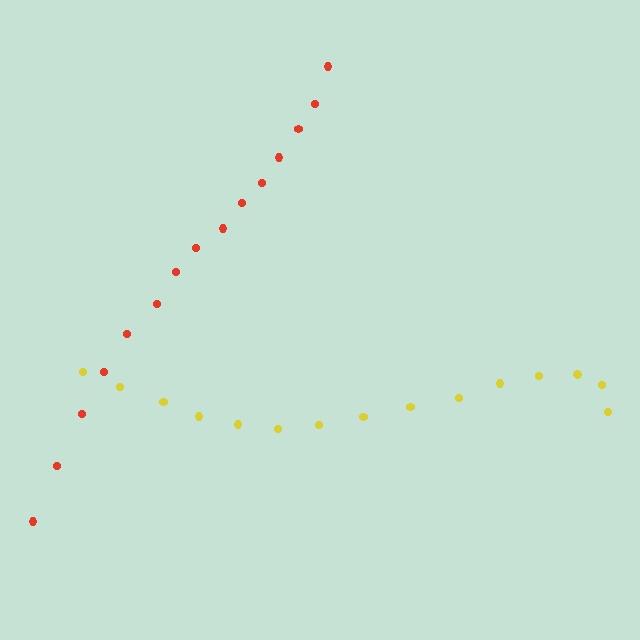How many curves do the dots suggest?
There are 2 distinct paths.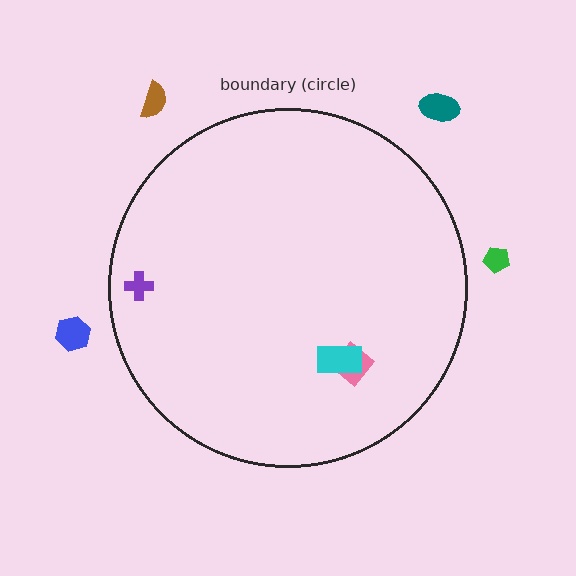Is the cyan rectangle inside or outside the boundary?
Inside.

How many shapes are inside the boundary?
3 inside, 4 outside.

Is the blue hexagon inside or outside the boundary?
Outside.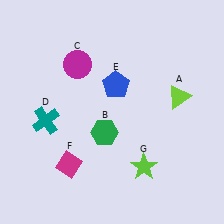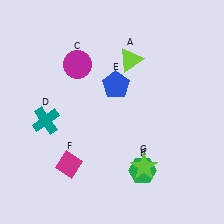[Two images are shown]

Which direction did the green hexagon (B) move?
The green hexagon (B) moved down.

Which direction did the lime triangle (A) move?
The lime triangle (A) moved left.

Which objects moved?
The objects that moved are: the lime triangle (A), the green hexagon (B).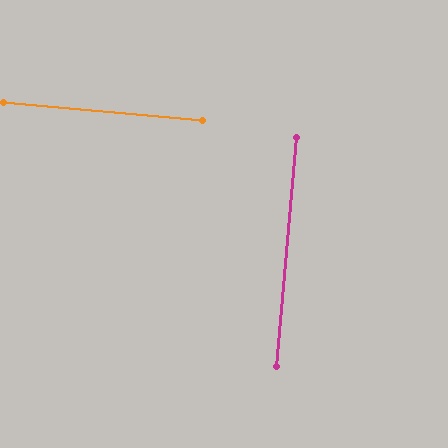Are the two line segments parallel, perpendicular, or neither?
Perpendicular — they meet at approximately 90°.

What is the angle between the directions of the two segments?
Approximately 90 degrees.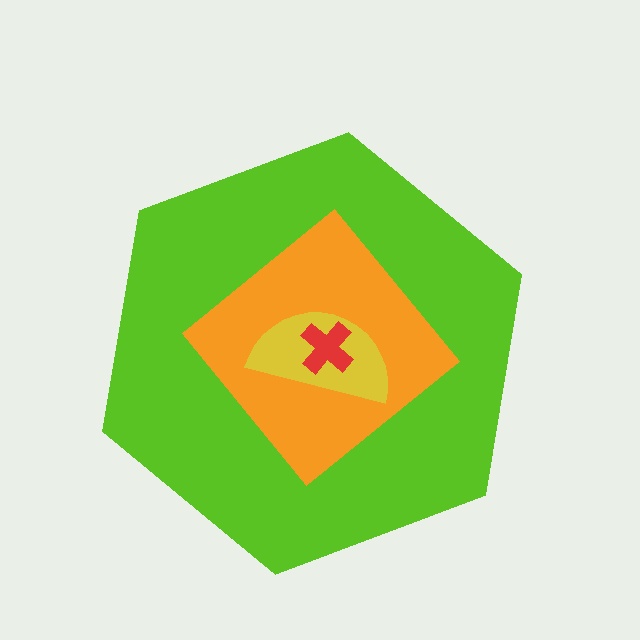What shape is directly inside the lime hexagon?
The orange diamond.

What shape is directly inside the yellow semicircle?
The red cross.